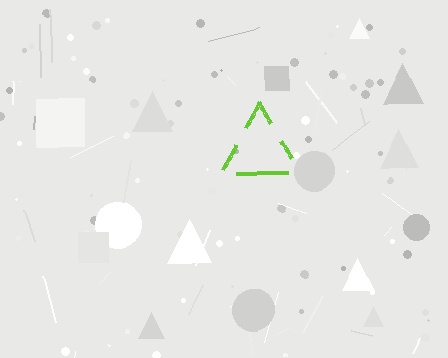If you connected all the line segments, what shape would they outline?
They would outline a triangle.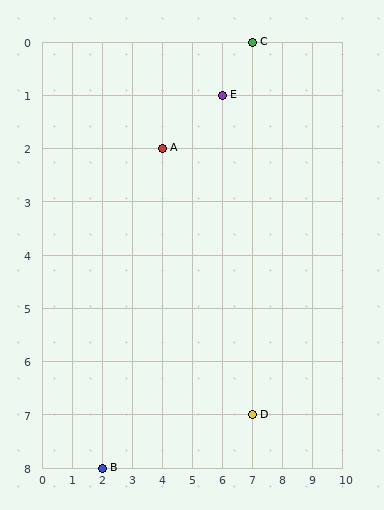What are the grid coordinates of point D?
Point D is at grid coordinates (7, 7).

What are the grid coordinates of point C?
Point C is at grid coordinates (7, 0).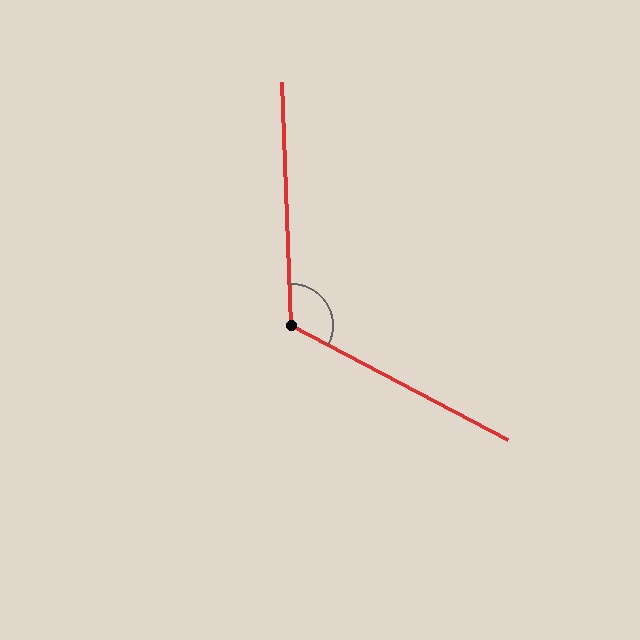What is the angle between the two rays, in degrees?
Approximately 120 degrees.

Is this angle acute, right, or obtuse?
It is obtuse.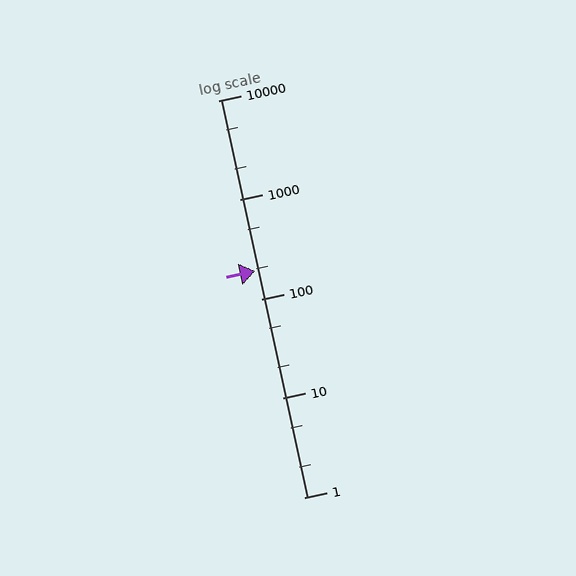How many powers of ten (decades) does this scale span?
The scale spans 4 decades, from 1 to 10000.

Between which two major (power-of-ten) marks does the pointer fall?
The pointer is between 100 and 1000.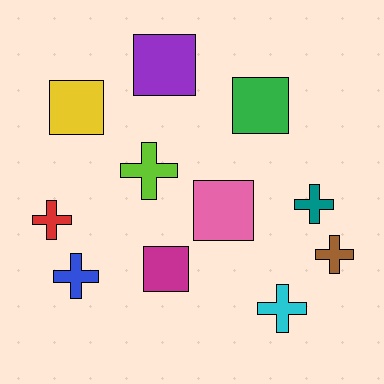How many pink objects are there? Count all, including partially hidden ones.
There is 1 pink object.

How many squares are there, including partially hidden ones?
There are 5 squares.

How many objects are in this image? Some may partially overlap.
There are 11 objects.